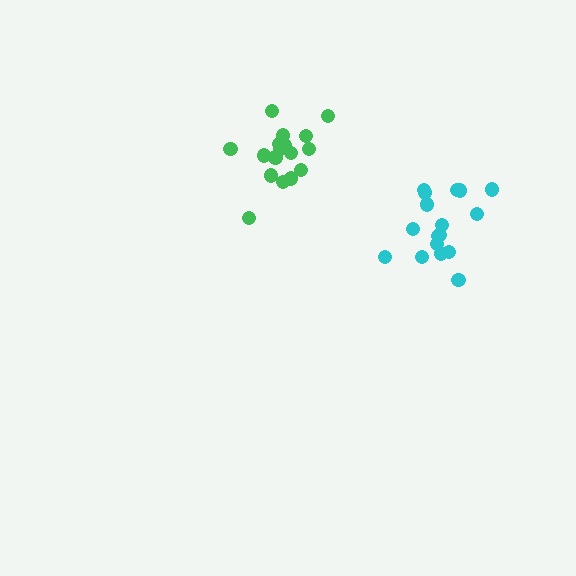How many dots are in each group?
Group 1: 17 dots, Group 2: 17 dots (34 total).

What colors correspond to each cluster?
The clusters are colored: green, cyan.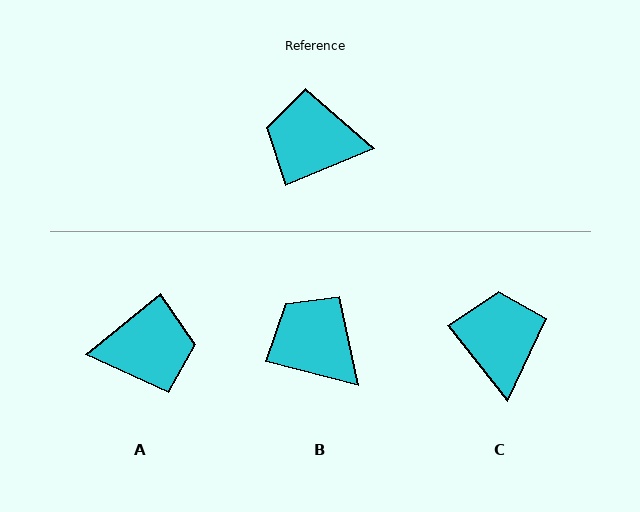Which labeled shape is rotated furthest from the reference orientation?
A, about 164 degrees away.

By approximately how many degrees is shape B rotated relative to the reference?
Approximately 37 degrees clockwise.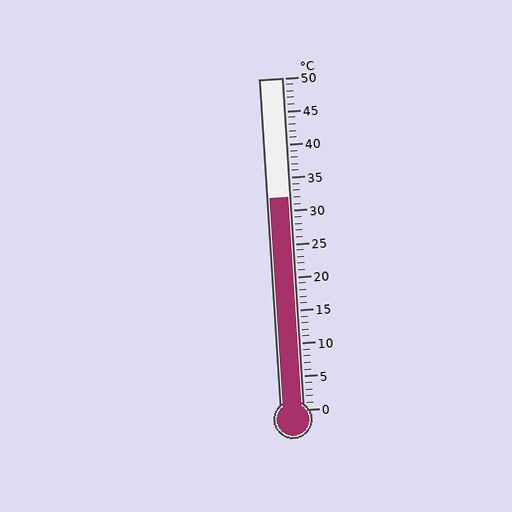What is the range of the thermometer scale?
The thermometer scale ranges from 0°C to 50°C.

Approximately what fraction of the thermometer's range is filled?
The thermometer is filled to approximately 65% of its range.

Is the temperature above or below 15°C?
The temperature is above 15°C.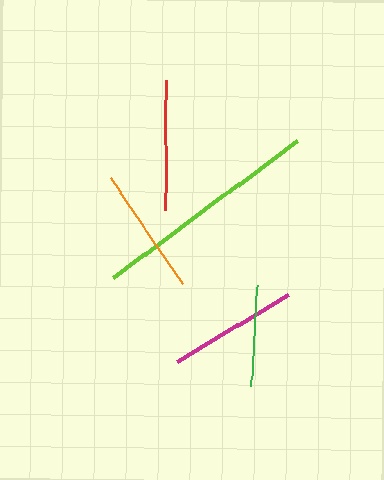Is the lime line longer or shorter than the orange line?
The lime line is longer than the orange line.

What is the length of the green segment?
The green segment is approximately 102 pixels long.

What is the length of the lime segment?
The lime segment is approximately 230 pixels long.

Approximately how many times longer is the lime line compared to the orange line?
The lime line is approximately 1.8 times the length of the orange line.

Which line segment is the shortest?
The green line is the shortest at approximately 102 pixels.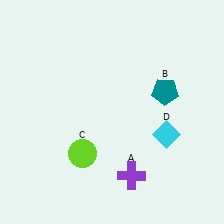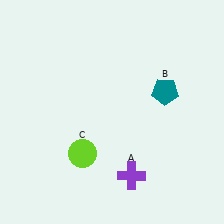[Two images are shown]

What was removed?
The cyan diamond (D) was removed in Image 2.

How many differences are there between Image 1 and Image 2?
There is 1 difference between the two images.